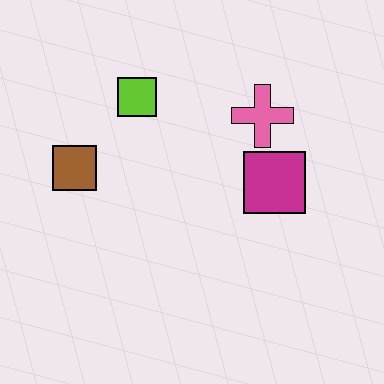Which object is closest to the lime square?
The brown square is closest to the lime square.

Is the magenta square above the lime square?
No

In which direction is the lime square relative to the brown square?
The lime square is above the brown square.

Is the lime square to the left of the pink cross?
Yes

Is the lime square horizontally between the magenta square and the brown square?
Yes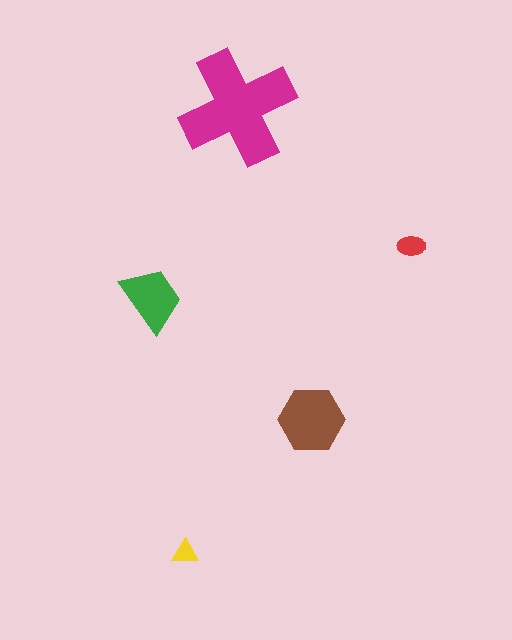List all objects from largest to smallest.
The magenta cross, the brown hexagon, the green trapezoid, the red ellipse, the yellow triangle.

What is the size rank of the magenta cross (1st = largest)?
1st.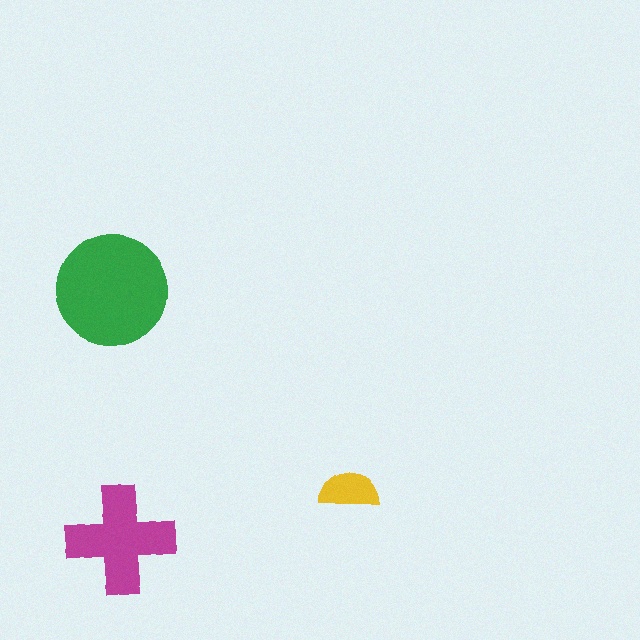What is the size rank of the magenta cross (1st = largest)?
2nd.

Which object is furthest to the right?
The yellow semicircle is rightmost.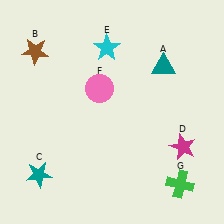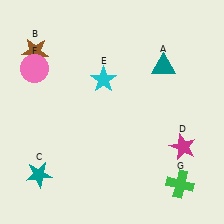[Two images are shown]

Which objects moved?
The objects that moved are: the cyan star (E), the pink circle (F).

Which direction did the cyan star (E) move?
The cyan star (E) moved down.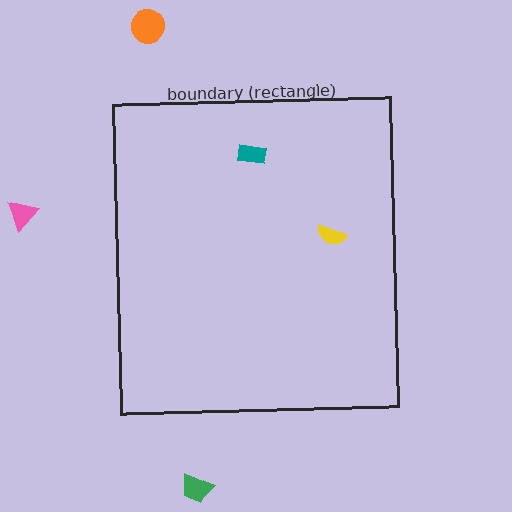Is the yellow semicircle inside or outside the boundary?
Inside.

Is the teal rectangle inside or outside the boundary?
Inside.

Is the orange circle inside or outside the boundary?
Outside.